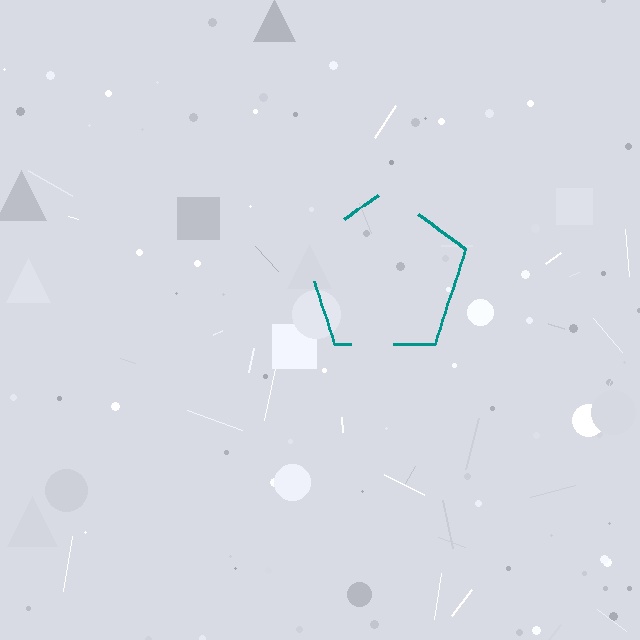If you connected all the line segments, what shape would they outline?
They would outline a pentagon.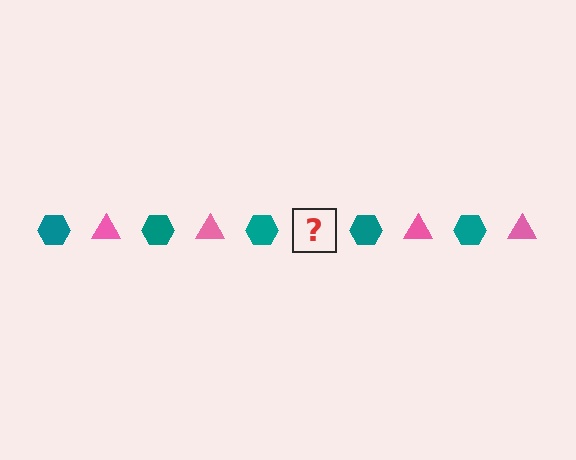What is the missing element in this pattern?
The missing element is a pink triangle.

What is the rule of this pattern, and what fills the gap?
The rule is that the pattern alternates between teal hexagon and pink triangle. The gap should be filled with a pink triangle.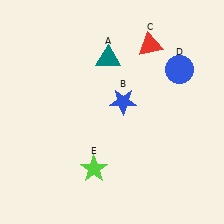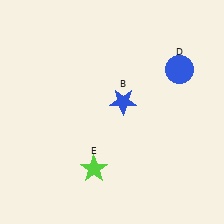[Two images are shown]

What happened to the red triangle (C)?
The red triangle (C) was removed in Image 2. It was in the top-right area of Image 1.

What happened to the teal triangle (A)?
The teal triangle (A) was removed in Image 2. It was in the top-left area of Image 1.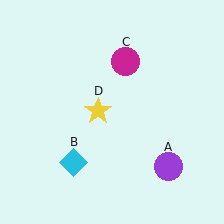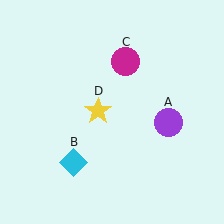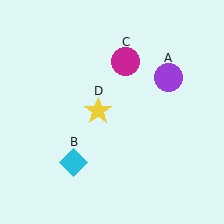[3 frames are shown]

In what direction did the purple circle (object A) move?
The purple circle (object A) moved up.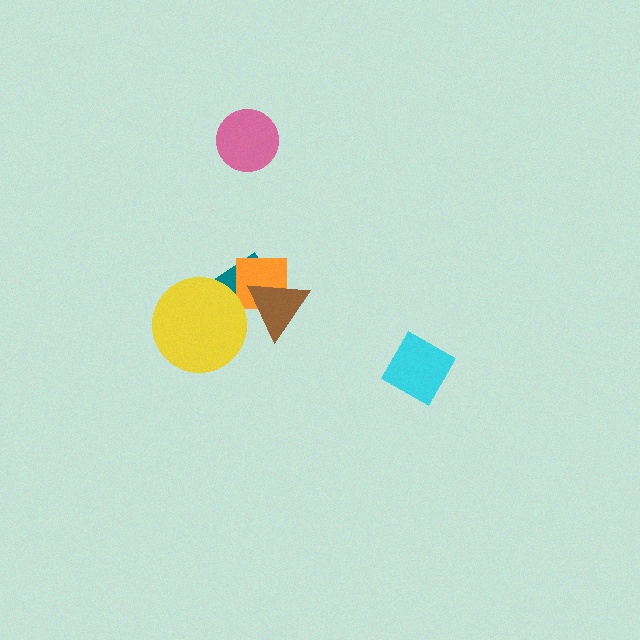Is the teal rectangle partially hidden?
Yes, it is partially covered by another shape.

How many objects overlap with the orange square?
2 objects overlap with the orange square.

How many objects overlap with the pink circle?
0 objects overlap with the pink circle.